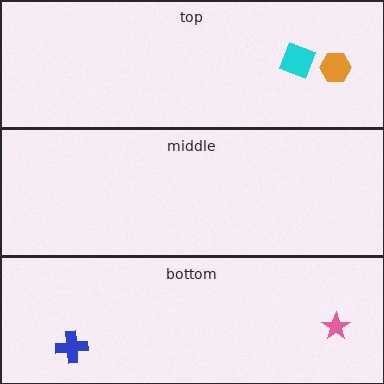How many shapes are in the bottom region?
2.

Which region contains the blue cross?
The bottom region.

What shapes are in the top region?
The orange hexagon, the cyan square.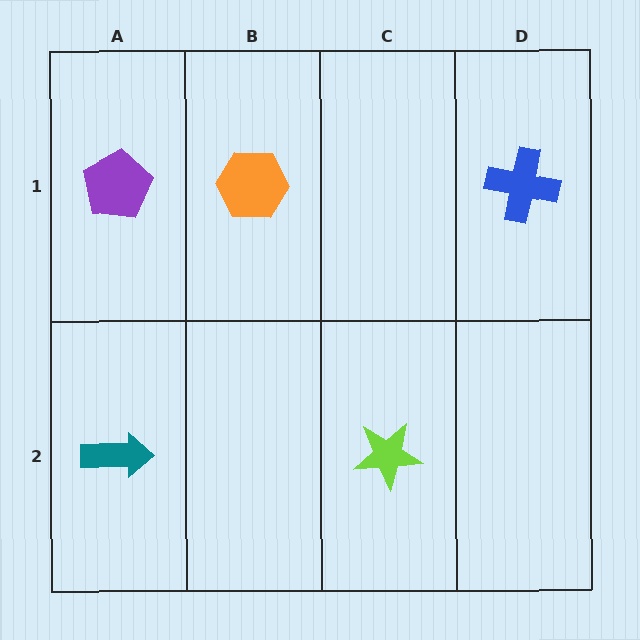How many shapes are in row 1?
3 shapes.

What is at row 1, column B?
An orange hexagon.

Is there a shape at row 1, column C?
No, that cell is empty.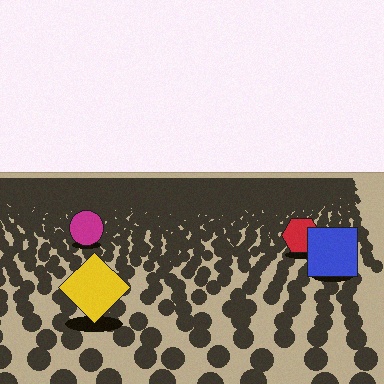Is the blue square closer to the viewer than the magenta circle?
Yes. The blue square is closer — you can tell from the texture gradient: the ground texture is coarser near it.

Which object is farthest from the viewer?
The magenta circle is farthest from the viewer. It appears smaller and the ground texture around it is denser.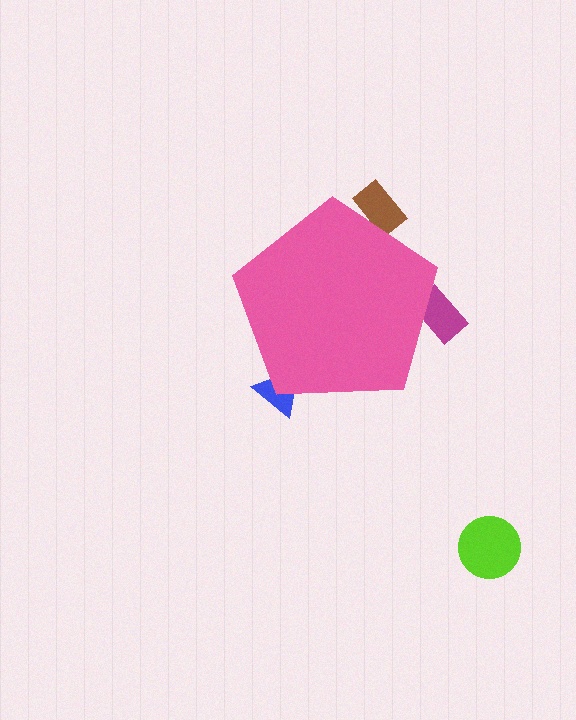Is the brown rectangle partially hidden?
Yes, the brown rectangle is partially hidden behind the pink pentagon.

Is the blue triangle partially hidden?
Yes, the blue triangle is partially hidden behind the pink pentagon.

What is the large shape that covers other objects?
A pink pentagon.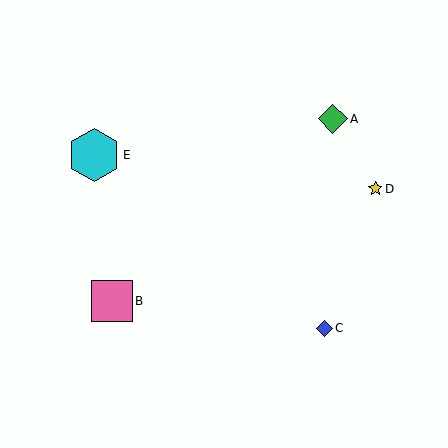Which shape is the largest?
The cyan hexagon (labeled E) is the largest.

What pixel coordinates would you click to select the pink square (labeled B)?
Click at (112, 301) to select the pink square B.